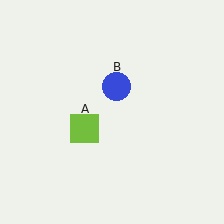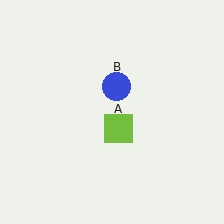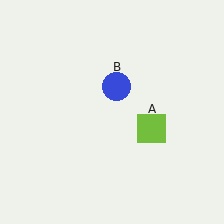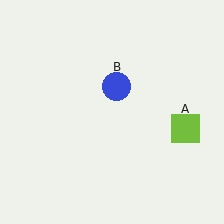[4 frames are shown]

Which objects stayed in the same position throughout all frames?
Blue circle (object B) remained stationary.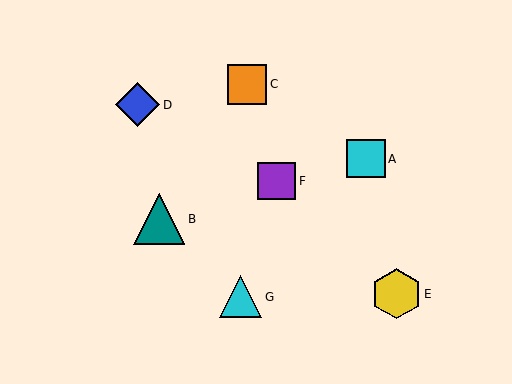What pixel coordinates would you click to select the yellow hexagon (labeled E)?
Click at (396, 294) to select the yellow hexagon E.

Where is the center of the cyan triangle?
The center of the cyan triangle is at (241, 297).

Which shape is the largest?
The teal triangle (labeled B) is the largest.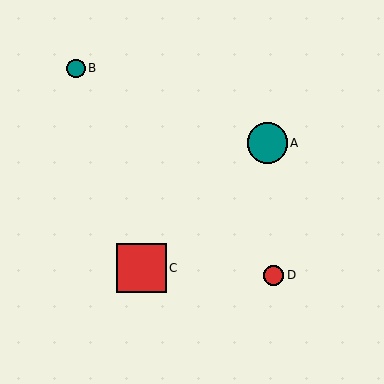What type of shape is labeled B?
Shape B is a teal circle.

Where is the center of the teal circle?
The center of the teal circle is at (267, 143).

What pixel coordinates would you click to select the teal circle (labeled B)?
Click at (76, 68) to select the teal circle B.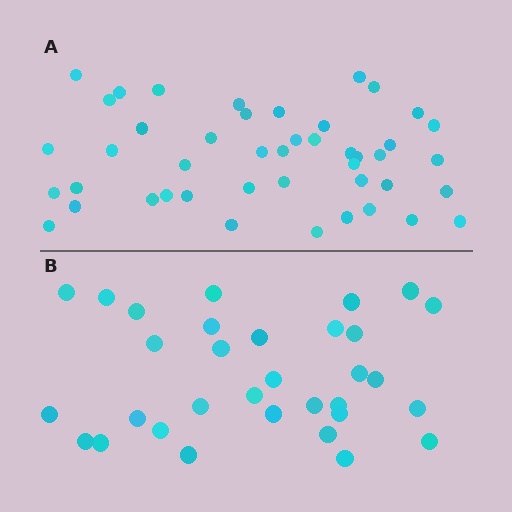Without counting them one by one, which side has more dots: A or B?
Region A (the top region) has more dots.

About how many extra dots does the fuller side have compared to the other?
Region A has approximately 15 more dots than region B.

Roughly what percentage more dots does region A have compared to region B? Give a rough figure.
About 40% more.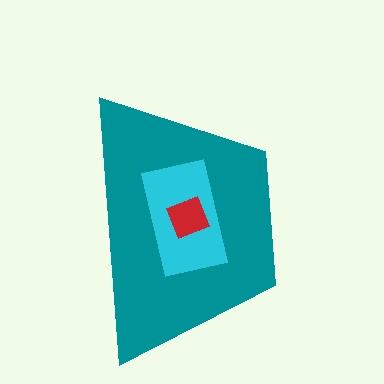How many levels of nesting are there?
3.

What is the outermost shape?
The teal trapezoid.